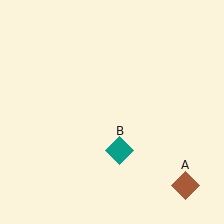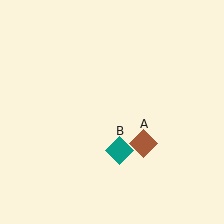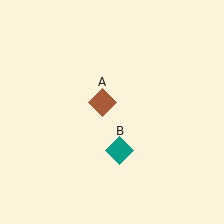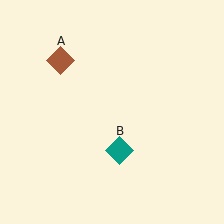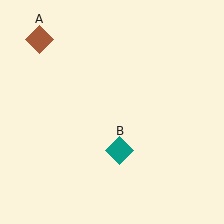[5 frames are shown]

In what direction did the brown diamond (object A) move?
The brown diamond (object A) moved up and to the left.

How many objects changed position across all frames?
1 object changed position: brown diamond (object A).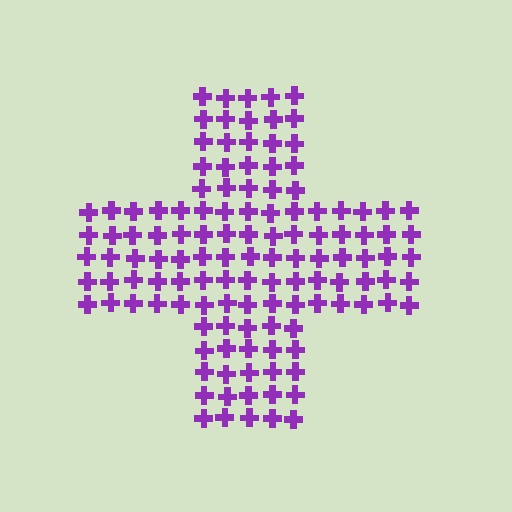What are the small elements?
The small elements are crosses.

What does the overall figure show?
The overall figure shows a cross.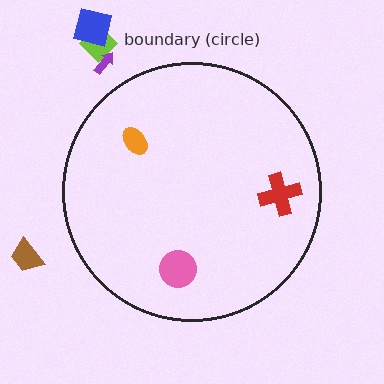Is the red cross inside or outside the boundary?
Inside.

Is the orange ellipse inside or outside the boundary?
Inside.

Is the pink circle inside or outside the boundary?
Inside.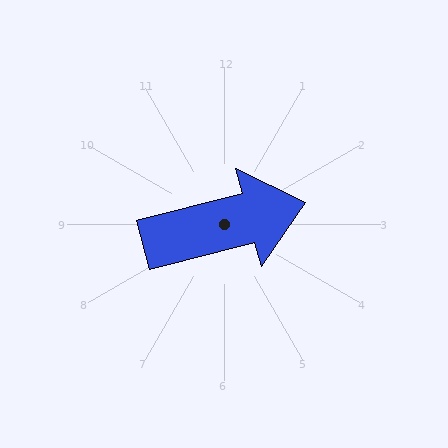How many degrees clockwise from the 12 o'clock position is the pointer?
Approximately 75 degrees.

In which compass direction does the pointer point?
East.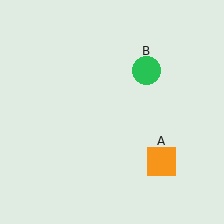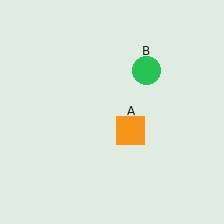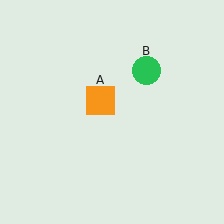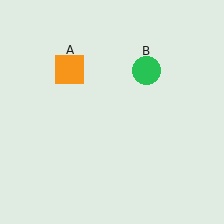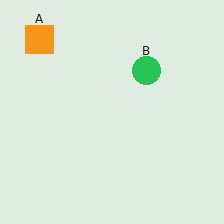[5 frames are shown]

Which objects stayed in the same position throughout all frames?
Green circle (object B) remained stationary.